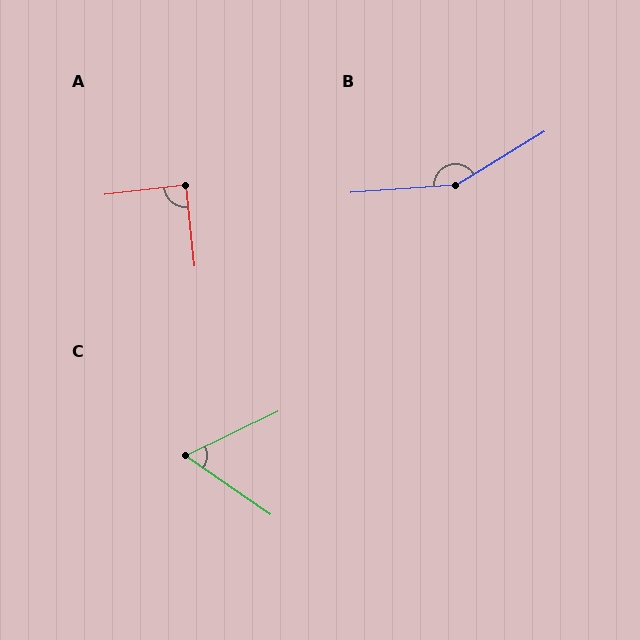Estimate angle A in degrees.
Approximately 89 degrees.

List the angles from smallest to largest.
C (60°), A (89°), B (153°).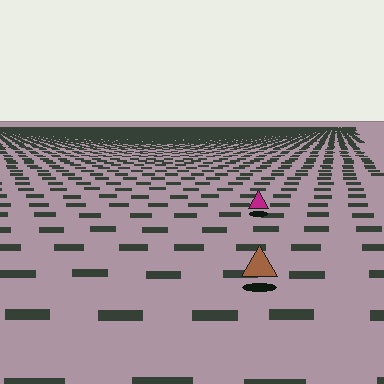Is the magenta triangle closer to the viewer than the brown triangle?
No. The brown triangle is closer — you can tell from the texture gradient: the ground texture is coarser near it.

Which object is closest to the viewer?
The brown triangle is closest. The texture marks near it are larger and more spread out.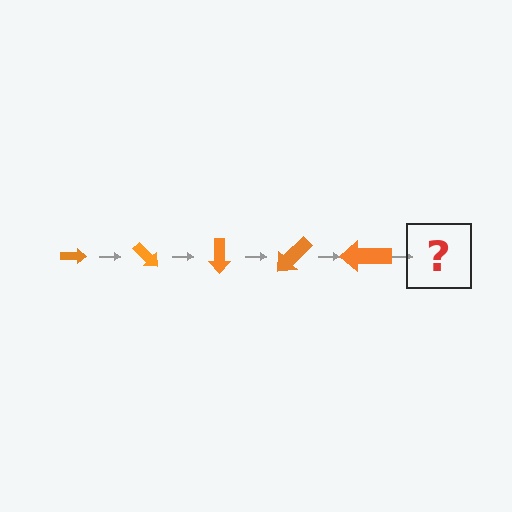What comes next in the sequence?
The next element should be an arrow, larger than the previous one and rotated 225 degrees from the start.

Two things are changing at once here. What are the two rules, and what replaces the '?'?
The two rules are that the arrow grows larger each step and it rotates 45 degrees each step. The '?' should be an arrow, larger than the previous one and rotated 225 degrees from the start.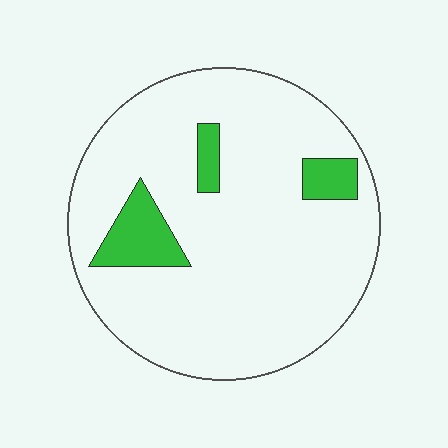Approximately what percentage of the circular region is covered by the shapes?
Approximately 10%.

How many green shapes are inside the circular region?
3.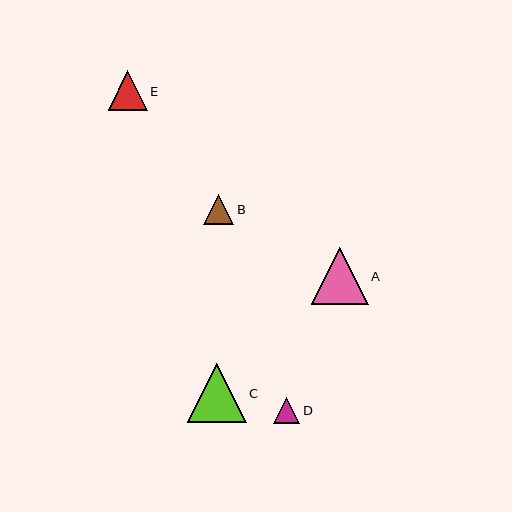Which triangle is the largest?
Triangle C is the largest with a size of approximately 59 pixels.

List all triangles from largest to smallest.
From largest to smallest: C, A, E, B, D.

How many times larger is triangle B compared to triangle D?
Triangle B is approximately 1.1 times the size of triangle D.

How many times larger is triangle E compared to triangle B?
Triangle E is approximately 1.3 times the size of triangle B.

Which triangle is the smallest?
Triangle D is the smallest with a size of approximately 27 pixels.